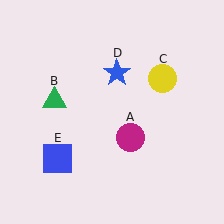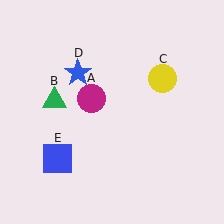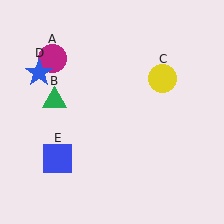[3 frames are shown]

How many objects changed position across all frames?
2 objects changed position: magenta circle (object A), blue star (object D).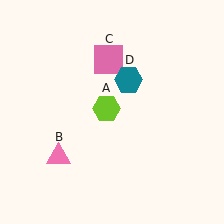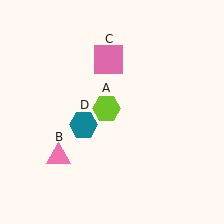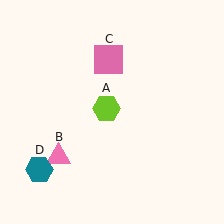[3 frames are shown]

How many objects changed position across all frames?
1 object changed position: teal hexagon (object D).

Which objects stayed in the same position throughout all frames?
Lime hexagon (object A) and pink triangle (object B) and pink square (object C) remained stationary.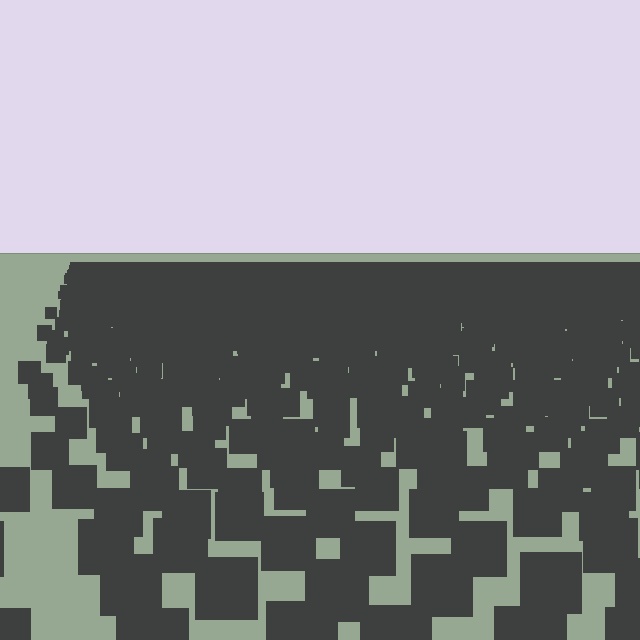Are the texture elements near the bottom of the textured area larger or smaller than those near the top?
Larger. Near the bottom, elements are closer to the viewer and appear at a bigger on-screen size.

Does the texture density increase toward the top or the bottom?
Density increases toward the top.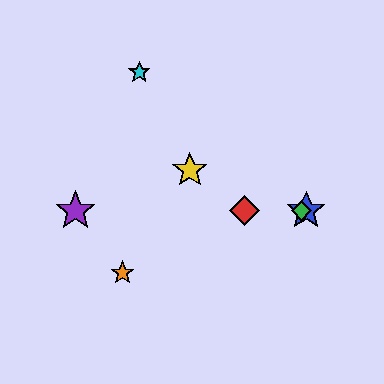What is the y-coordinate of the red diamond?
The red diamond is at y≈211.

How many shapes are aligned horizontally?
4 shapes (the red diamond, the blue star, the green diamond, the purple star) are aligned horizontally.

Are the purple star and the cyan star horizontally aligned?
No, the purple star is at y≈211 and the cyan star is at y≈72.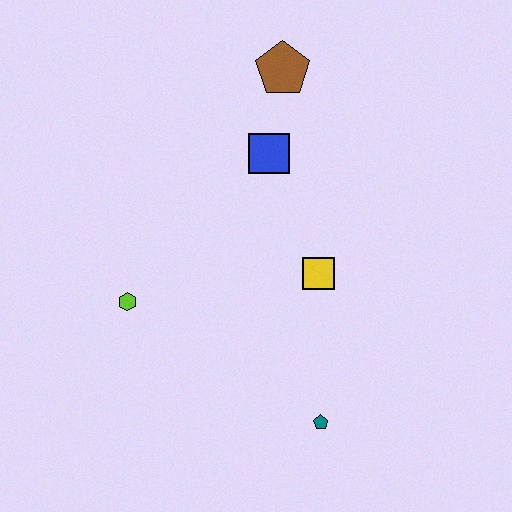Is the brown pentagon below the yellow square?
No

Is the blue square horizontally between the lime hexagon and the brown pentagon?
Yes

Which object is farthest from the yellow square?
The brown pentagon is farthest from the yellow square.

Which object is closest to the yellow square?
The blue square is closest to the yellow square.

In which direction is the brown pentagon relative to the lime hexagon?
The brown pentagon is above the lime hexagon.